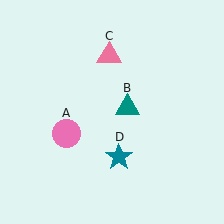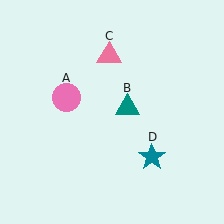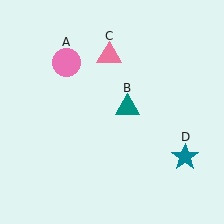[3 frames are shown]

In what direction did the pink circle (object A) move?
The pink circle (object A) moved up.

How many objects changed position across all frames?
2 objects changed position: pink circle (object A), teal star (object D).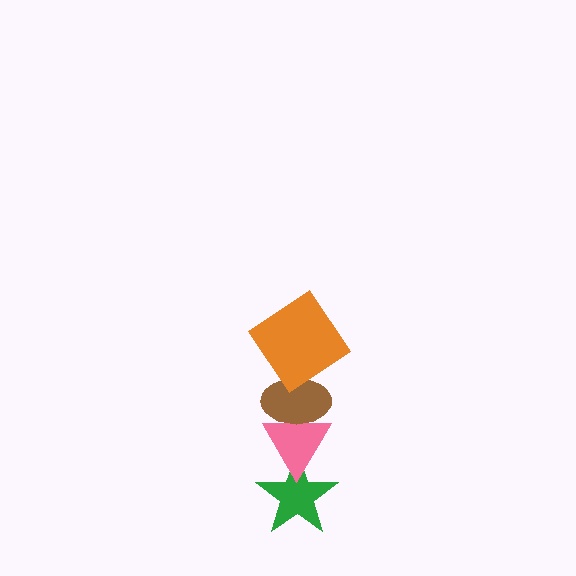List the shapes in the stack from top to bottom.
From top to bottom: the orange diamond, the brown ellipse, the pink triangle, the green star.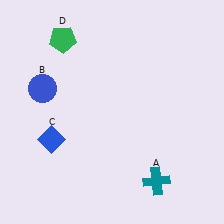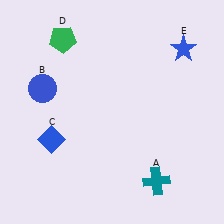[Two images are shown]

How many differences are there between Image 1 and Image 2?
There is 1 difference between the two images.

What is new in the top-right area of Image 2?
A blue star (E) was added in the top-right area of Image 2.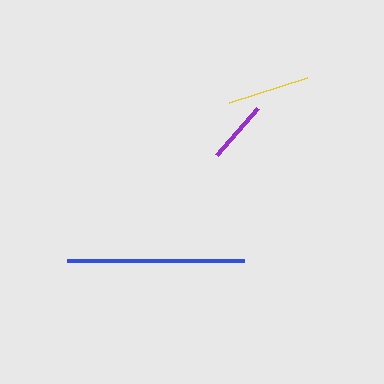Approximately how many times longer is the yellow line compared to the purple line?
The yellow line is approximately 1.3 times the length of the purple line.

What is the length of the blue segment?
The blue segment is approximately 177 pixels long.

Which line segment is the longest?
The blue line is the longest at approximately 177 pixels.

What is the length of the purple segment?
The purple segment is approximately 62 pixels long.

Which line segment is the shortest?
The purple line is the shortest at approximately 62 pixels.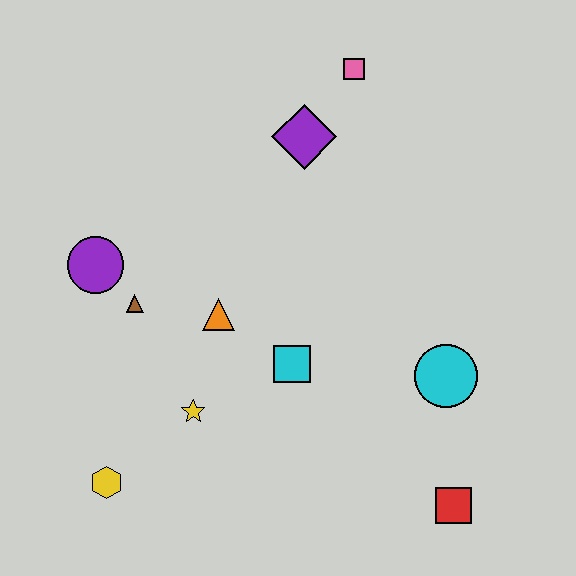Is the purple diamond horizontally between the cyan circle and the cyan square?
Yes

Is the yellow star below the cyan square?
Yes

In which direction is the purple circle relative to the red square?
The purple circle is to the left of the red square.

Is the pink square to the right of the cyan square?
Yes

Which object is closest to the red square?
The cyan circle is closest to the red square.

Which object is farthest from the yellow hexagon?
The pink square is farthest from the yellow hexagon.